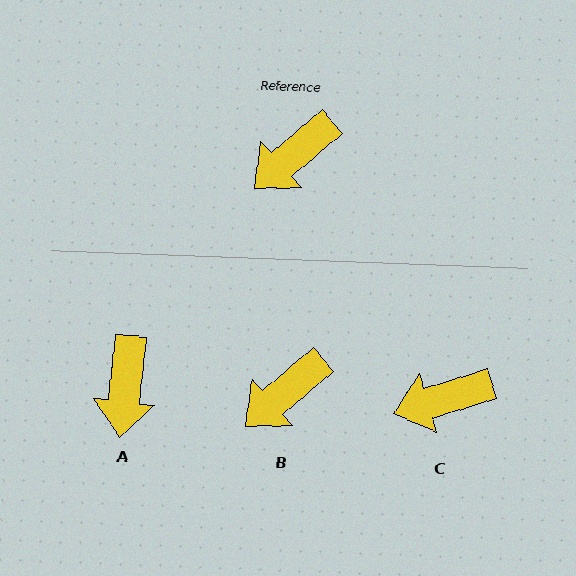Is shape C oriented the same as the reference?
No, it is off by about 24 degrees.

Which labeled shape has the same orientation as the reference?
B.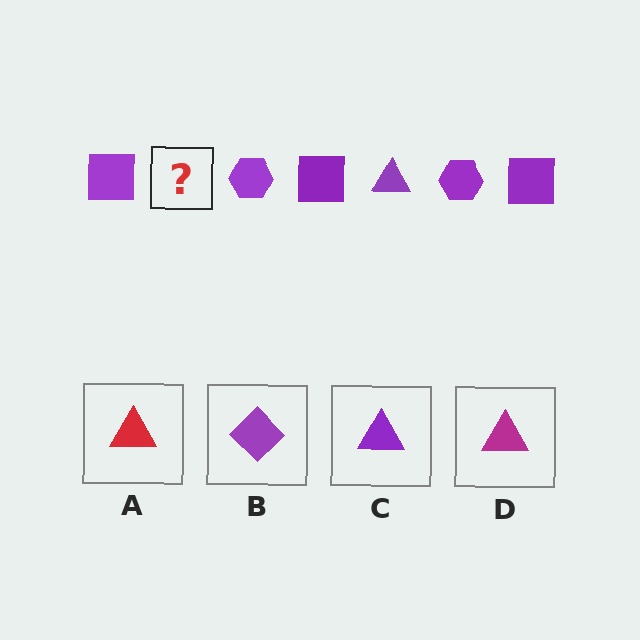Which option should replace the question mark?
Option C.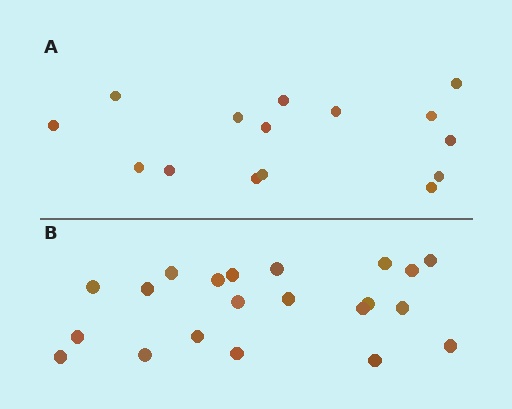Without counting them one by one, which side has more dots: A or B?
Region B (the bottom region) has more dots.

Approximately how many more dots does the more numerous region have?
Region B has about 6 more dots than region A.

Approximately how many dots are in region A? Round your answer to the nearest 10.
About 20 dots. (The exact count is 15, which rounds to 20.)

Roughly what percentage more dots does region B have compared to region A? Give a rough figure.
About 40% more.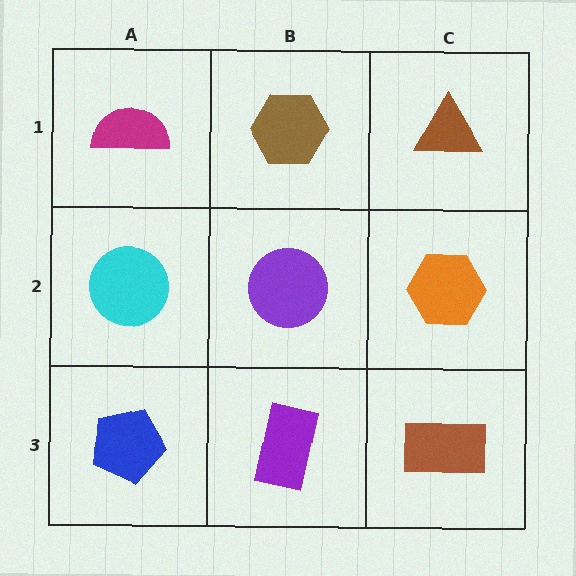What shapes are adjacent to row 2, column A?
A magenta semicircle (row 1, column A), a blue pentagon (row 3, column A), a purple circle (row 2, column B).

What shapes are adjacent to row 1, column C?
An orange hexagon (row 2, column C), a brown hexagon (row 1, column B).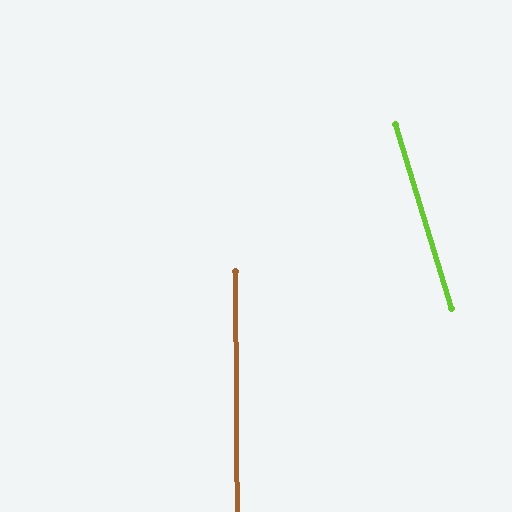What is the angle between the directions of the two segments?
Approximately 16 degrees.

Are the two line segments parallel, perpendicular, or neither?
Neither parallel nor perpendicular — they differ by about 16°.